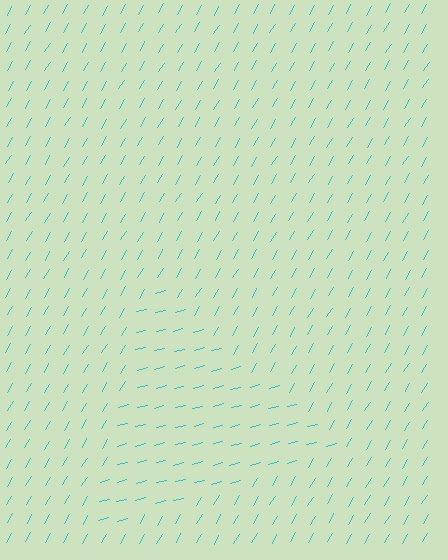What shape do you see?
I see a triangle.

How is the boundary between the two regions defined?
The boundary is defined purely by a change in line orientation (approximately 45 degrees difference). All lines are the same color and thickness.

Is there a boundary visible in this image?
Yes, there is a texture boundary formed by a change in line orientation.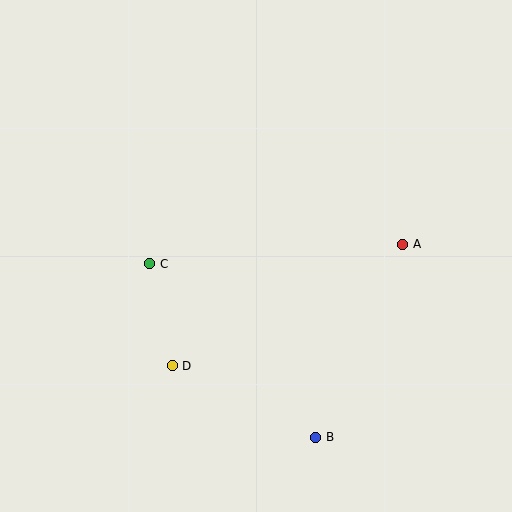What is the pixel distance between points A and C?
The distance between A and C is 254 pixels.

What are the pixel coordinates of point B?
Point B is at (316, 437).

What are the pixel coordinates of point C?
Point C is at (150, 264).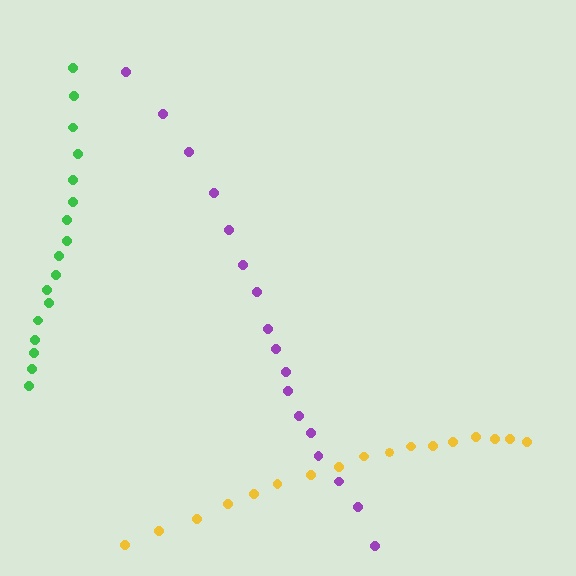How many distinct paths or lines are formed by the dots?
There are 3 distinct paths.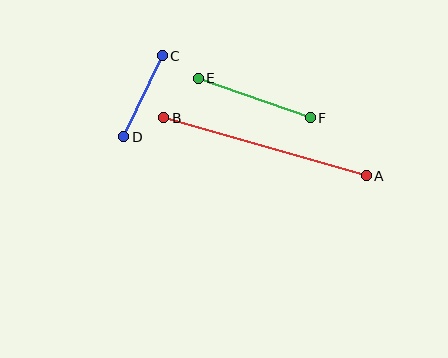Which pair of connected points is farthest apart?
Points A and B are farthest apart.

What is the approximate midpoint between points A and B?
The midpoint is at approximately (265, 147) pixels.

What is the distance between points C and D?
The distance is approximately 90 pixels.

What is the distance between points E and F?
The distance is approximately 119 pixels.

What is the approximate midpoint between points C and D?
The midpoint is at approximately (143, 96) pixels.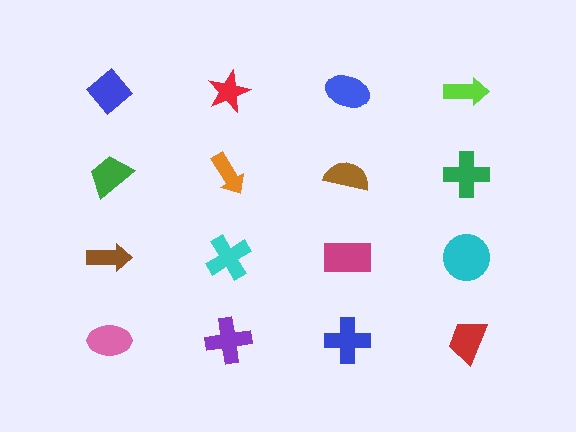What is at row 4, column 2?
A purple cross.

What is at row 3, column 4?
A cyan circle.